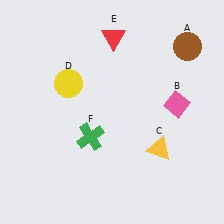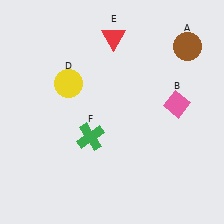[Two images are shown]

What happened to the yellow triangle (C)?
The yellow triangle (C) was removed in Image 2. It was in the bottom-right area of Image 1.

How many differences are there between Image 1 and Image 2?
There is 1 difference between the two images.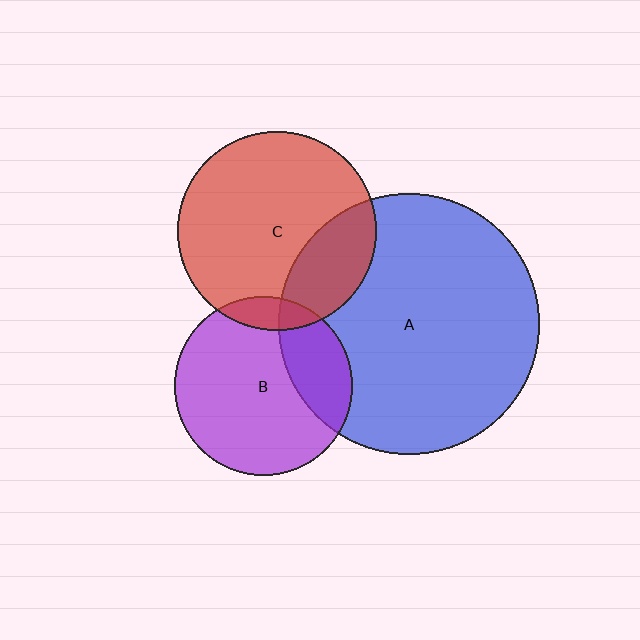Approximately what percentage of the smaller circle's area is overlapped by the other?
Approximately 10%.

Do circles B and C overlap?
Yes.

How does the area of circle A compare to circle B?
Approximately 2.1 times.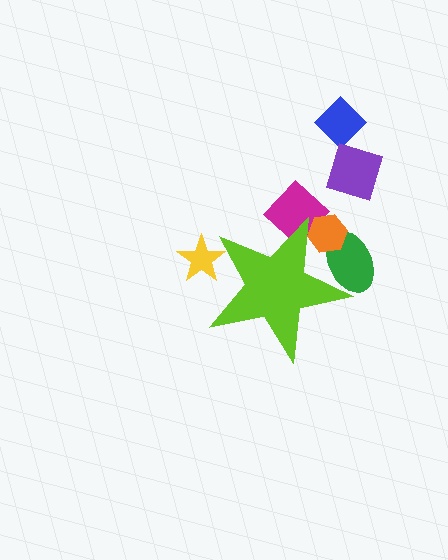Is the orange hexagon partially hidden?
Yes, the orange hexagon is partially hidden behind the lime star.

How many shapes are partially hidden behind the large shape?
4 shapes are partially hidden.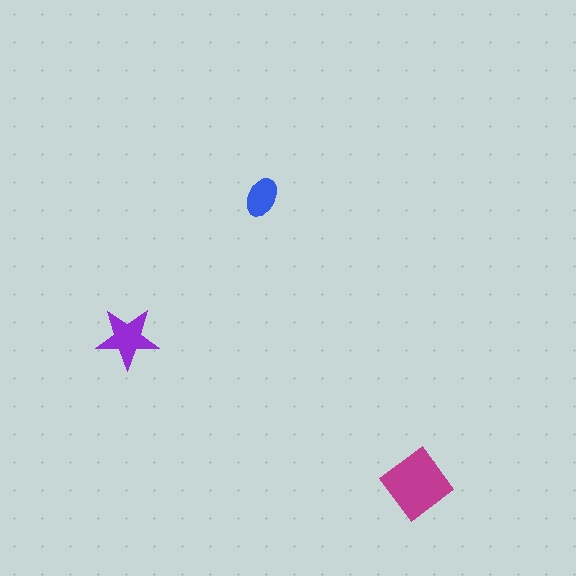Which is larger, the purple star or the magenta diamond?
The magenta diamond.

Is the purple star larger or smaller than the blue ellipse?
Larger.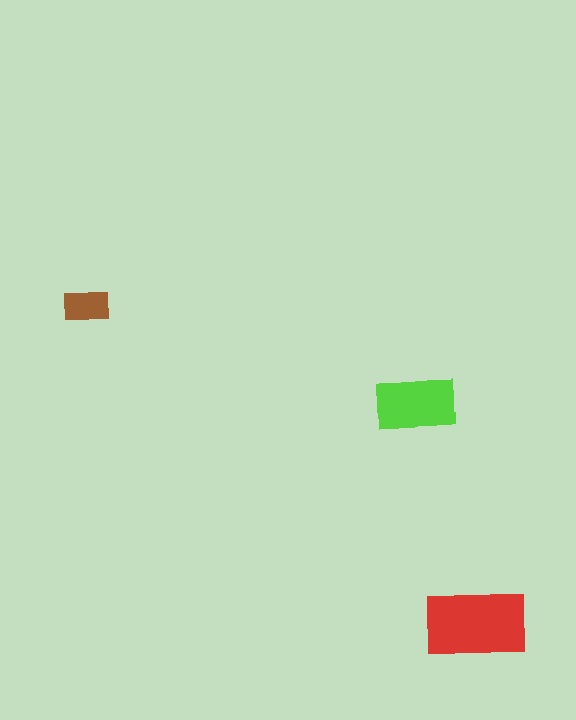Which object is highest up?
The brown rectangle is topmost.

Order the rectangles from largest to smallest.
the red one, the lime one, the brown one.